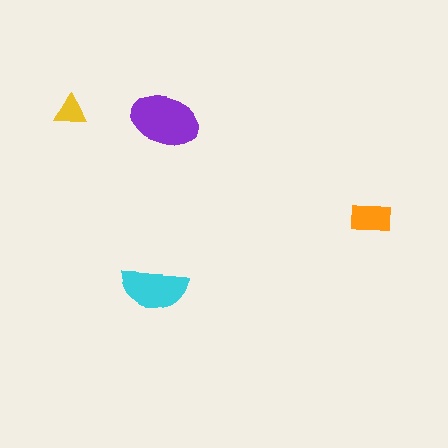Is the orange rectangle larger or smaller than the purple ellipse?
Smaller.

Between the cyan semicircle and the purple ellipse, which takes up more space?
The purple ellipse.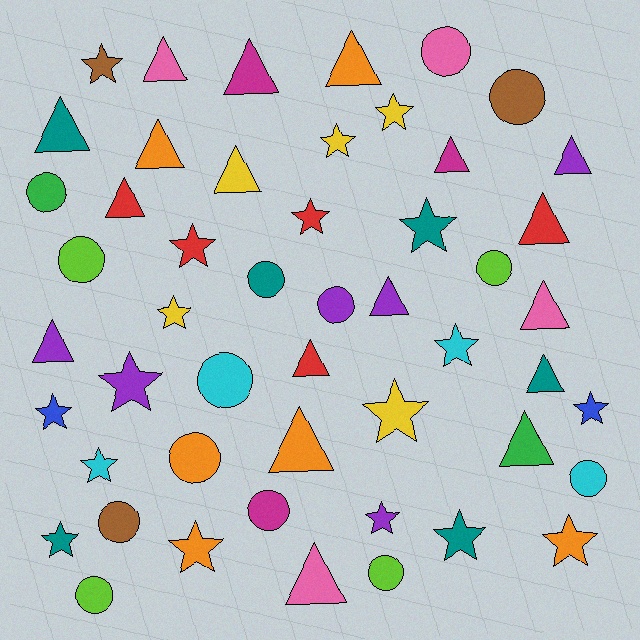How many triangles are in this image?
There are 18 triangles.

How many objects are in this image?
There are 50 objects.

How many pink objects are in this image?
There are 4 pink objects.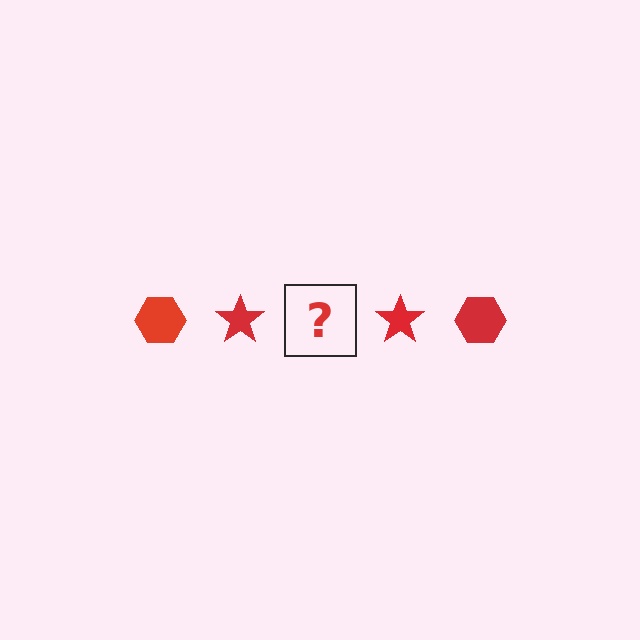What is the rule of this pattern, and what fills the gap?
The rule is that the pattern cycles through hexagon, star shapes in red. The gap should be filled with a red hexagon.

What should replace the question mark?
The question mark should be replaced with a red hexagon.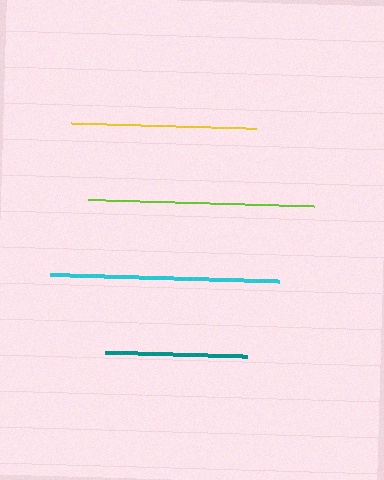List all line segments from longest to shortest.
From longest to shortest: cyan, lime, yellow, teal.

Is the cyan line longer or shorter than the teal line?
The cyan line is longer than the teal line.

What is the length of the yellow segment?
The yellow segment is approximately 186 pixels long.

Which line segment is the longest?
The cyan line is the longest at approximately 230 pixels.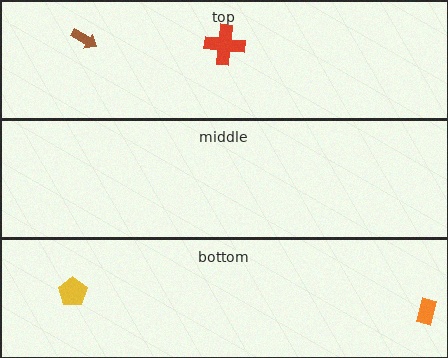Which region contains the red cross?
The top region.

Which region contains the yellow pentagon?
The bottom region.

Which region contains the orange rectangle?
The bottom region.